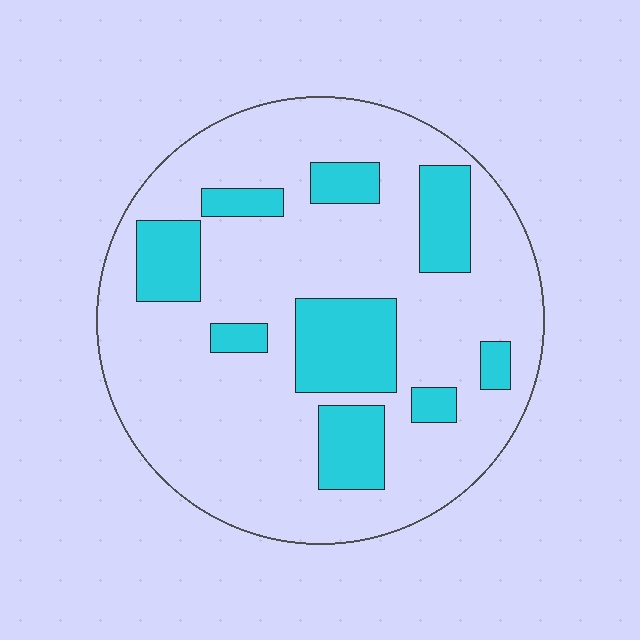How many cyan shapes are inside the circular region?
9.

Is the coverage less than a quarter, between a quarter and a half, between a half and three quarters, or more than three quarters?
Less than a quarter.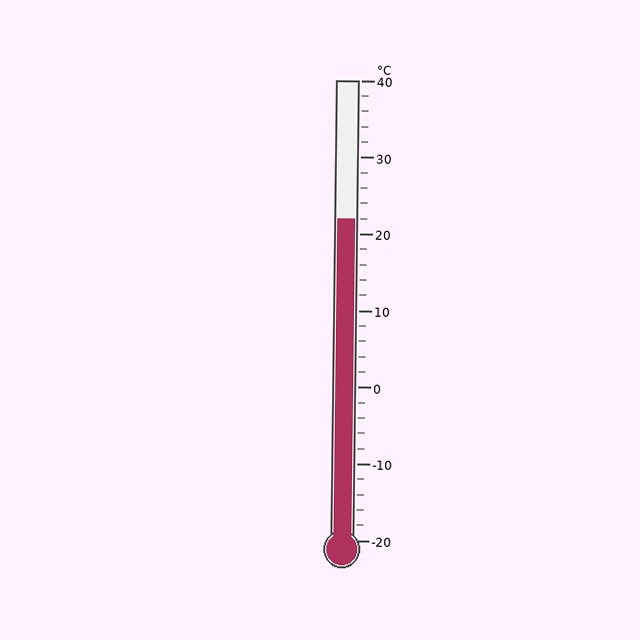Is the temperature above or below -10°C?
The temperature is above -10°C.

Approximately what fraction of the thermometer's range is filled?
The thermometer is filled to approximately 70% of its range.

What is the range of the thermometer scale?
The thermometer scale ranges from -20°C to 40°C.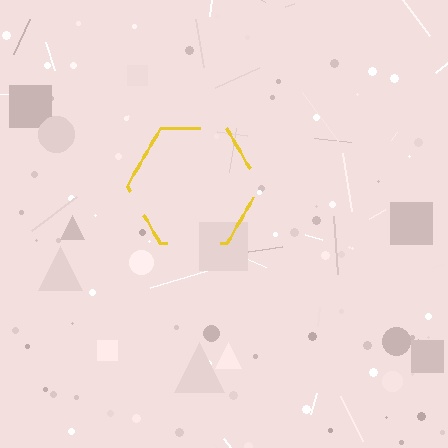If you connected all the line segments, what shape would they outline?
They would outline a hexagon.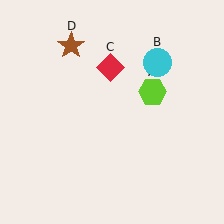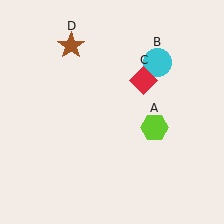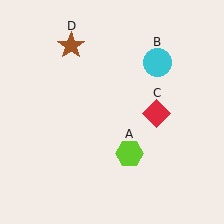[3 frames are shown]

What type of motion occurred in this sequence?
The lime hexagon (object A), red diamond (object C) rotated clockwise around the center of the scene.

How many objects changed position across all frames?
2 objects changed position: lime hexagon (object A), red diamond (object C).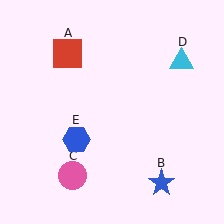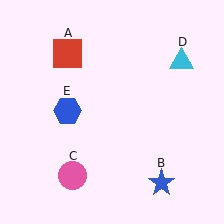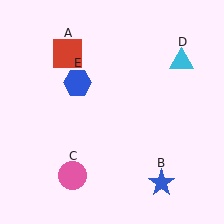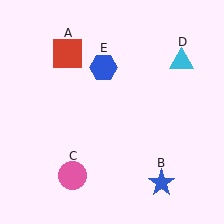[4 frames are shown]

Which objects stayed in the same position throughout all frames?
Red square (object A) and blue star (object B) and pink circle (object C) and cyan triangle (object D) remained stationary.